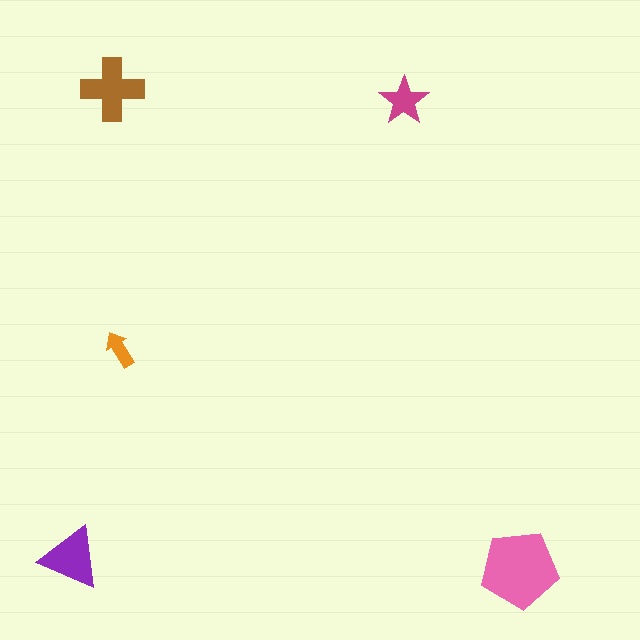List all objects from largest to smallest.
The pink pentagon, the brown cross, the purple triangle, the magenta star, the orange arrow.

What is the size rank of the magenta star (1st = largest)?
4th.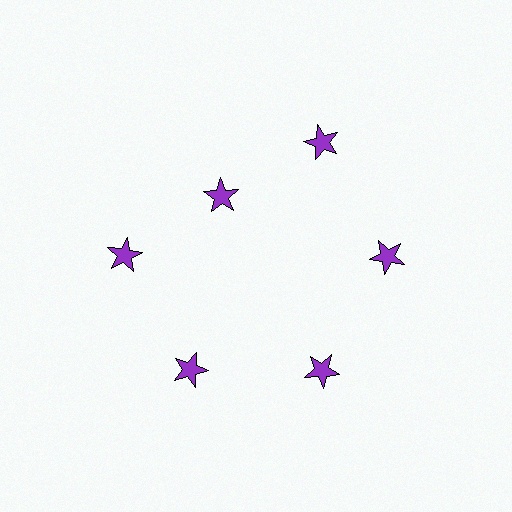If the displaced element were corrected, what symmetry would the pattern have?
It would have 6-fold rotational symmetry — the pattern would map onto itself every 60 degrees.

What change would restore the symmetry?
The symmetry would be restored by moving it outward, back onto the ring so that all 6 stars sit at equal angles and equal distance from the center.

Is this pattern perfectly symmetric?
No. The 6 purple stars are arranged in a ring, but one element near the 11 o'clock position is pulled inward toward the center, breaking the 6-fold rotational symmetry.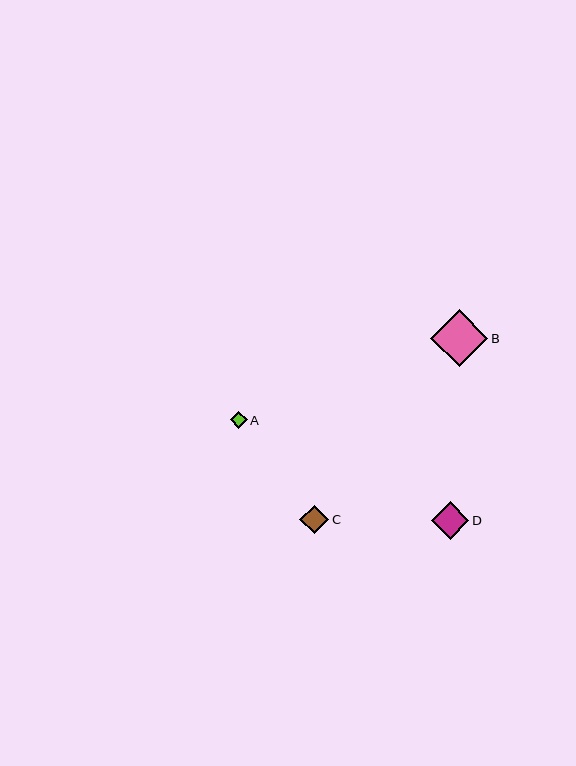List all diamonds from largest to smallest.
From largest to smallest: B, D, C, A.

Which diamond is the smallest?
Diamond A is the smallest with a size of approximately 17 pixels.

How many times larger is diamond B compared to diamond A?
Diamond B is approximately 3.4 times the size of diamond A.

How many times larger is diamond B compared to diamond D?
Diamond B is approximately 1.5 times the size of diamond D.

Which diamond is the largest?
Diamond B is the largest with a size of approximately 57 pixels.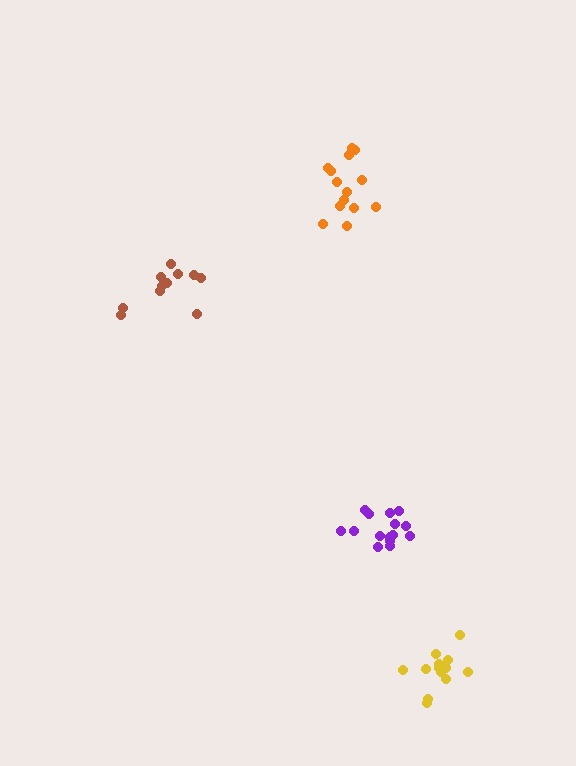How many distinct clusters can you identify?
There are 4 distinct clusters.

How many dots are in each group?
Group 1: 14 dots, Group 2: 14 dots, Group 3: 11 dots, Group 4: 15 dots (54 total).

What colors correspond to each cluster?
The clusters are colored: orange, yellow, brown, purple.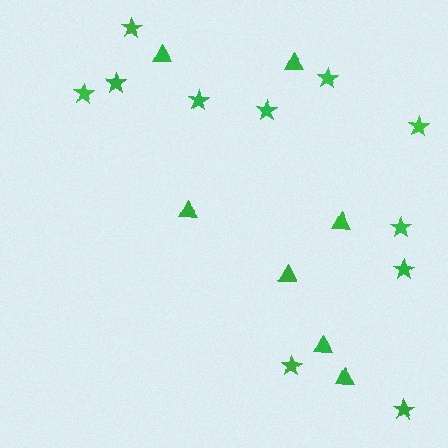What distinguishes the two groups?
There are 2 groups: one group of stars (11) and one group of triangles (7).